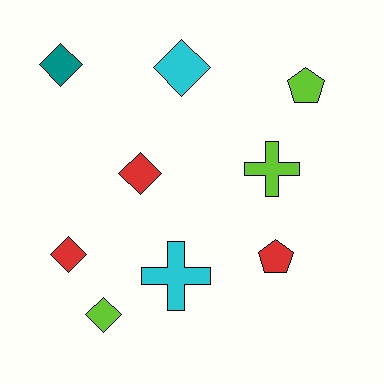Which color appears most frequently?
Lime, with 3 objects.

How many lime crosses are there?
There is 1 lime cross.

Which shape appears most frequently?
Diamond, with 5 objects.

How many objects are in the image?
There are 9 objects.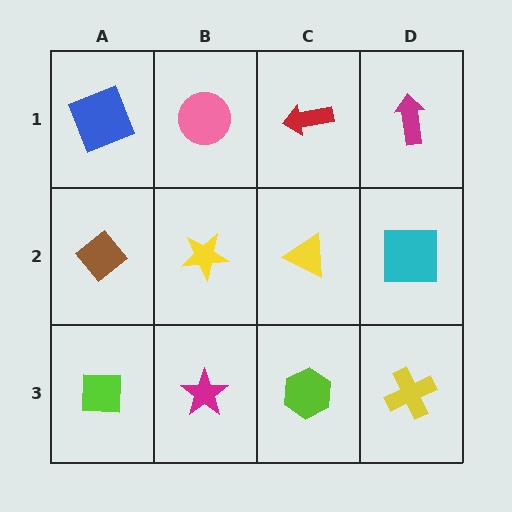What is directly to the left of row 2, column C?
A yellow star.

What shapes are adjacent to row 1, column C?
A yellow triangle (row 2, column C), a pink circle (row 1, column B), a magenta arrow (row 1, column D).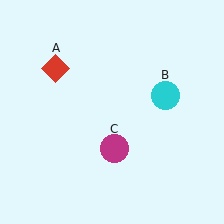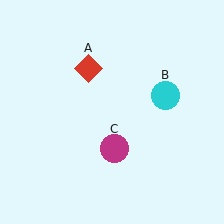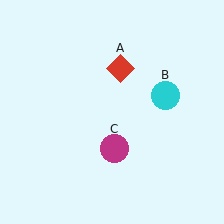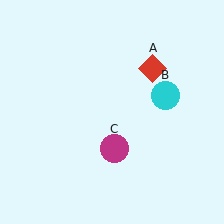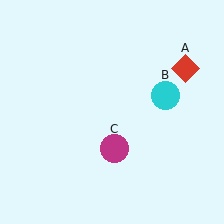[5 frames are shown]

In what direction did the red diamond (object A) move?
The red diamond (object A) moved right.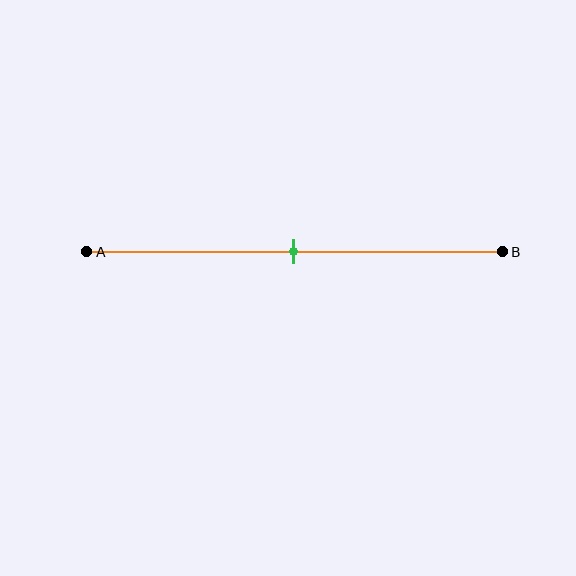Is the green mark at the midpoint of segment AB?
Yes, the mark is approximately at the midpoint.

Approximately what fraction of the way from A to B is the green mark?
The green mark is approximately 50% of the way from A to B.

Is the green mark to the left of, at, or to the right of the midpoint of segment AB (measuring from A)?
The green mark is approximately at the midpoint of segment AB.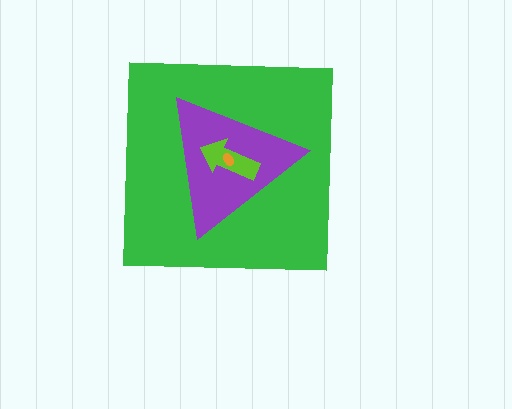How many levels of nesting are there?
4.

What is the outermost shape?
The green square.